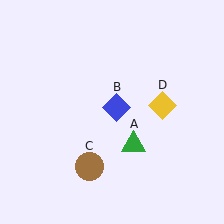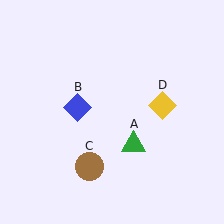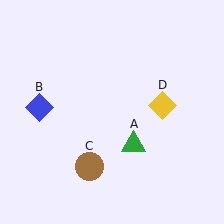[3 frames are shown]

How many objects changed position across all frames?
1 object changed position: blue diamond (object B).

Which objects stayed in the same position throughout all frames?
Green triangle (object A) and brown circle (object C) and yellow diamond (object D) remained stationary.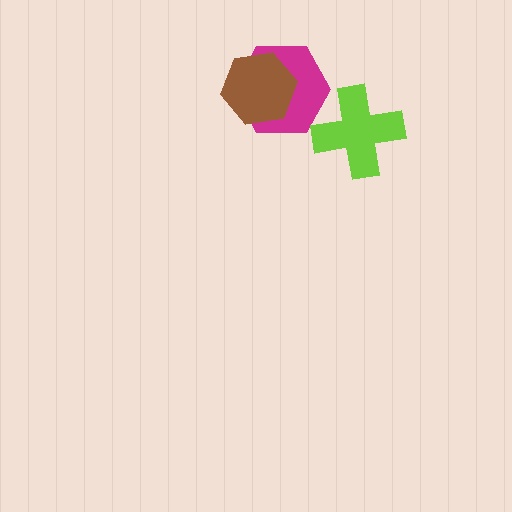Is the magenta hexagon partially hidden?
Yes, it is partially covered by another shape.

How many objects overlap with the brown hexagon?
1 object overlaps with the brown hexagon.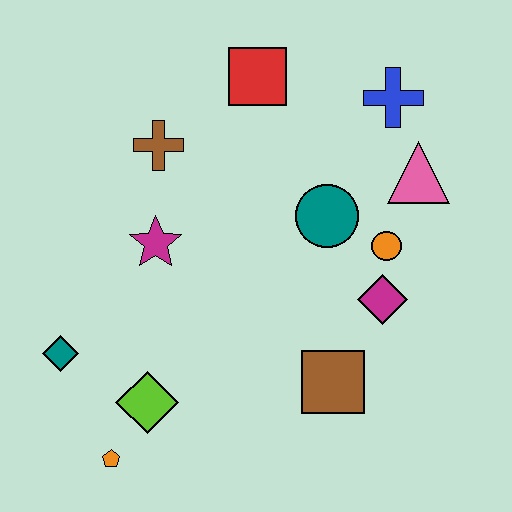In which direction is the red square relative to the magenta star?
The red square is above the magenta star.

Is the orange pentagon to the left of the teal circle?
Yes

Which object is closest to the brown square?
The magenta diamond is closest to the brown square.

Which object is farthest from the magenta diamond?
The teal diamond is farthest from the magenta diamond.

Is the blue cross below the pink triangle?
No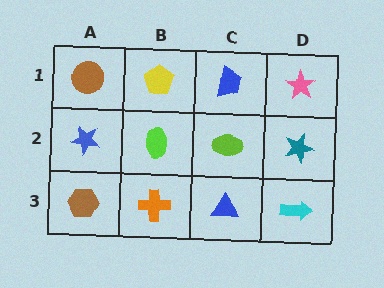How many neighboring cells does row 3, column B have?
3.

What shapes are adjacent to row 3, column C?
A lime ellipse (row 2, column C), an orange cross (row 3, column B), a cyan arrow (row 3, column D).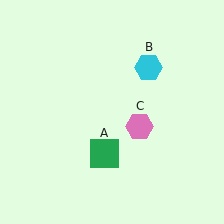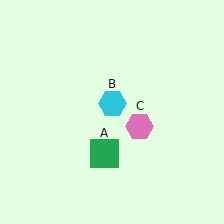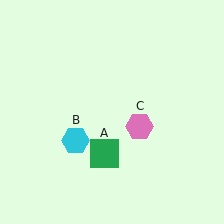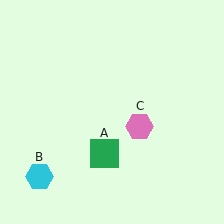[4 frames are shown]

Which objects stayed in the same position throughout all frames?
Green square (object A) and pink hexagon (object C) remained stationary.